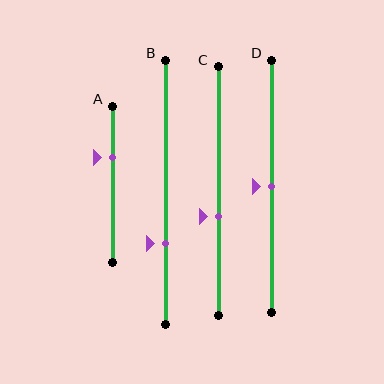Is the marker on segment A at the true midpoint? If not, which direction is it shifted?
No, the marker on segment A is shifted upward by about 17% of the segment length.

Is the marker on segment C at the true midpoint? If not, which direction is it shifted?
No, the marker on segment C is shifted downward by about 10% of the segment length.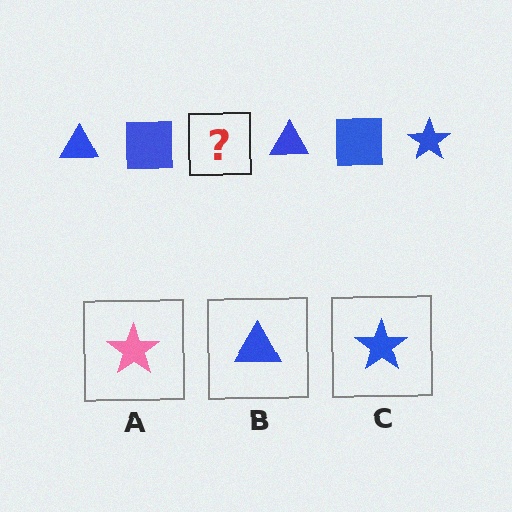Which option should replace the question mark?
Option C.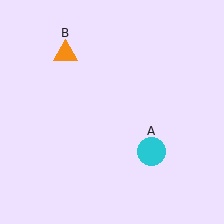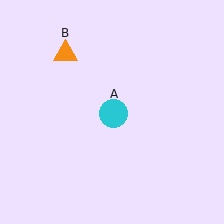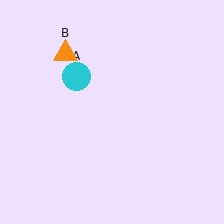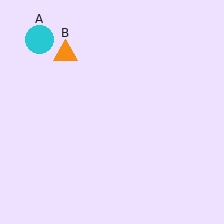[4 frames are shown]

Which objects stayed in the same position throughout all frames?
Orange triangle (object B) remained stationary.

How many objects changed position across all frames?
1 object changed position: cyan circle (object A).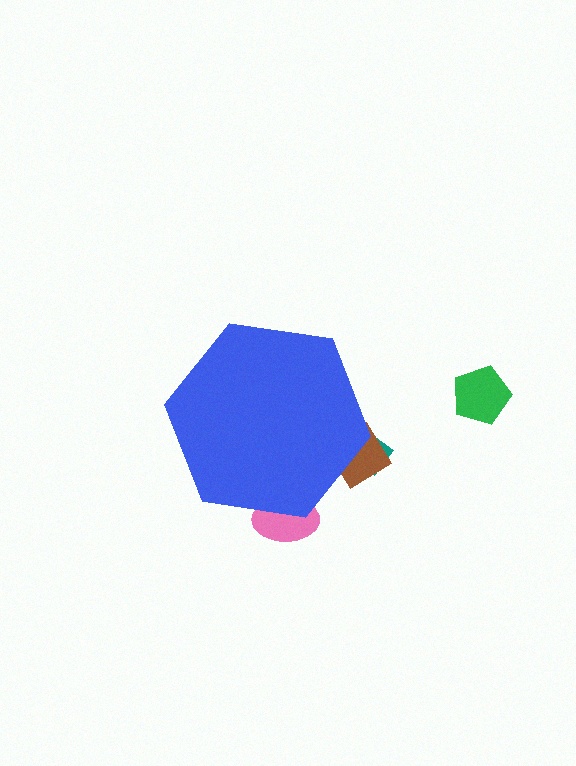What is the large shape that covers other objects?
A blue hexagon.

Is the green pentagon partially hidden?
No, the green pentagon is fully visible.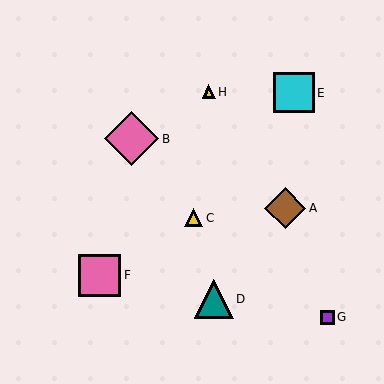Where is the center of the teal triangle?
The center of the teal triangle is at (214, 299).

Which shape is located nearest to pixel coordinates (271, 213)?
The brown diamond (labeled A) at (285, 208) is nearest to that location.